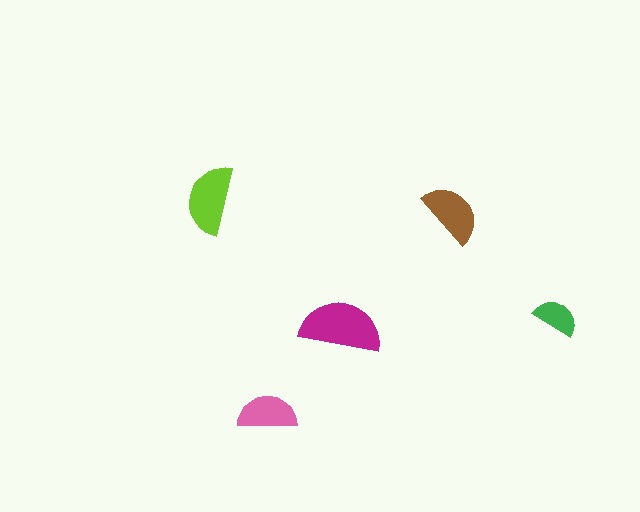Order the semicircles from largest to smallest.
the magenta one, the lime one, the brown one, the pink one, the green one.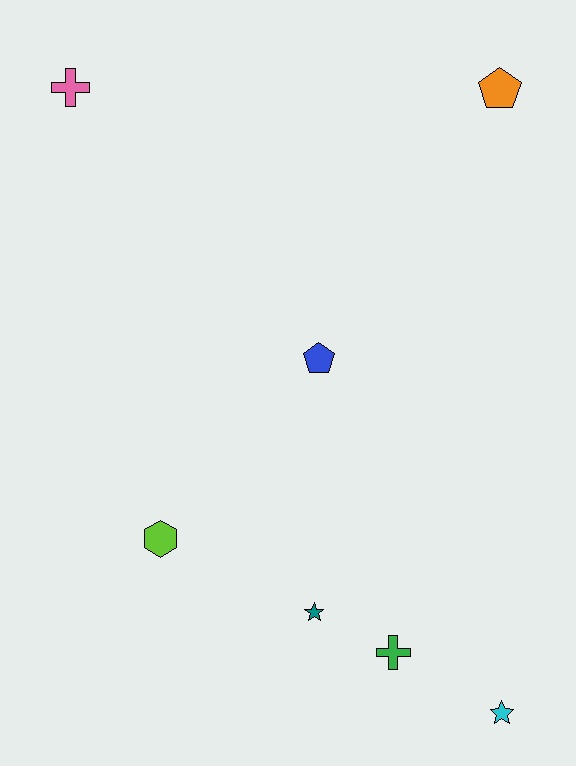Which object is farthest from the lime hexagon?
The orange pentagon is farthest from the lime hexagon.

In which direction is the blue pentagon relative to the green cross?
The blue pentagon is above the green cross.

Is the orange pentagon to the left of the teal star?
No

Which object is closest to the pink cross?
The blue pentagon is closest to the pink cross.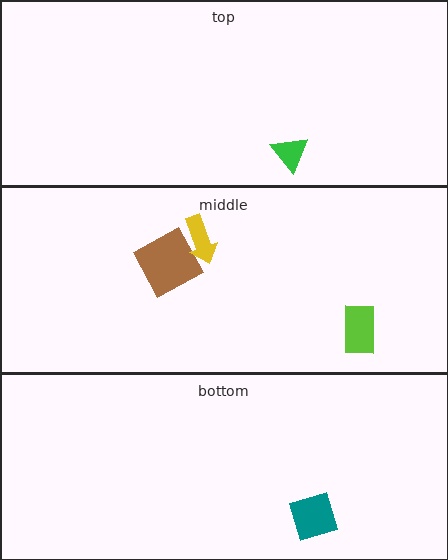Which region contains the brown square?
The middle region.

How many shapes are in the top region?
1.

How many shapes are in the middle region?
3.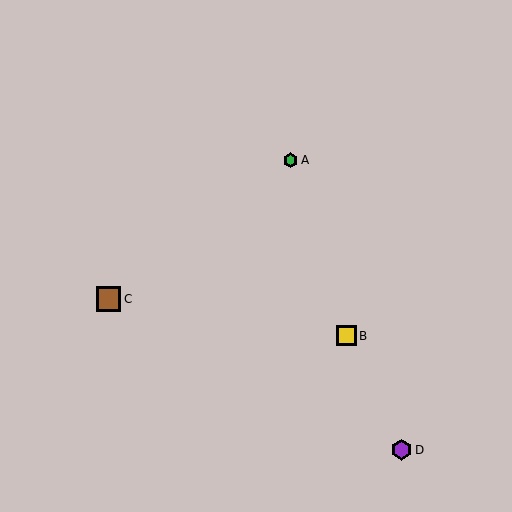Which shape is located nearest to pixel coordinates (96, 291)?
The brown square (labeled C) at (109, 299) is nearest to that location.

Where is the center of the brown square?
The center of the brown square is at (109, 299).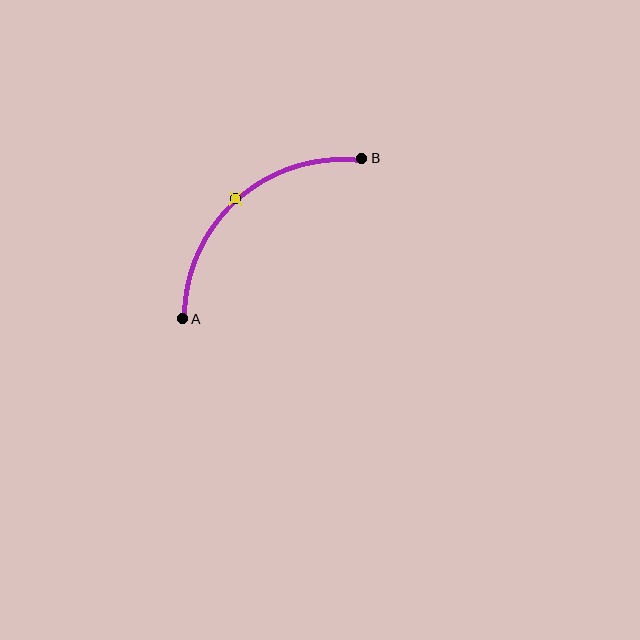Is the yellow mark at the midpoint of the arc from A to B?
Yes. The yellow mark lies on the arc at equal arc-length from both A and B — it is the arc midpoint.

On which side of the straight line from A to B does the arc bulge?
The arc bulges above and to the left of the straight line connecting A and B.